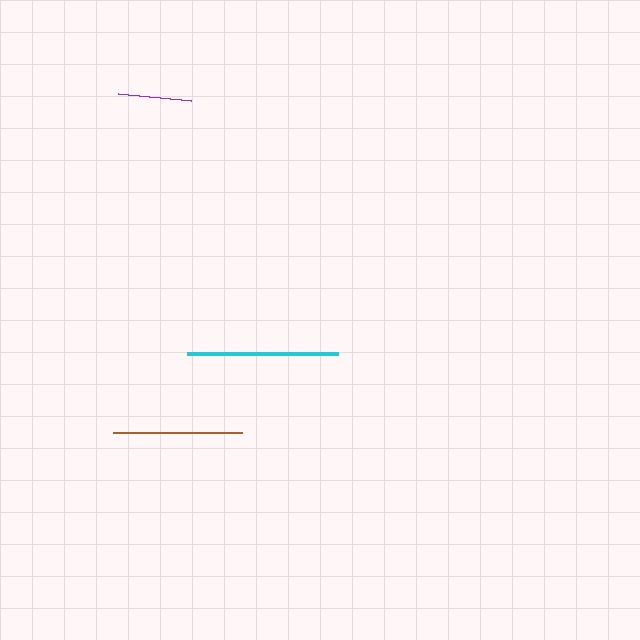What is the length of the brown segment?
The brown segment is approximately 129 pixels long.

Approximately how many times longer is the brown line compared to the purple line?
The brown line is approximately 1.8 times the length of the purple line.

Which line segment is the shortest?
The purple line is the shortest at approximately 73 pixels.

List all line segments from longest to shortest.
From longest to shortest: cyan, brown, purple.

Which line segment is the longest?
The cyan line is the longest at approximately 150 pixels.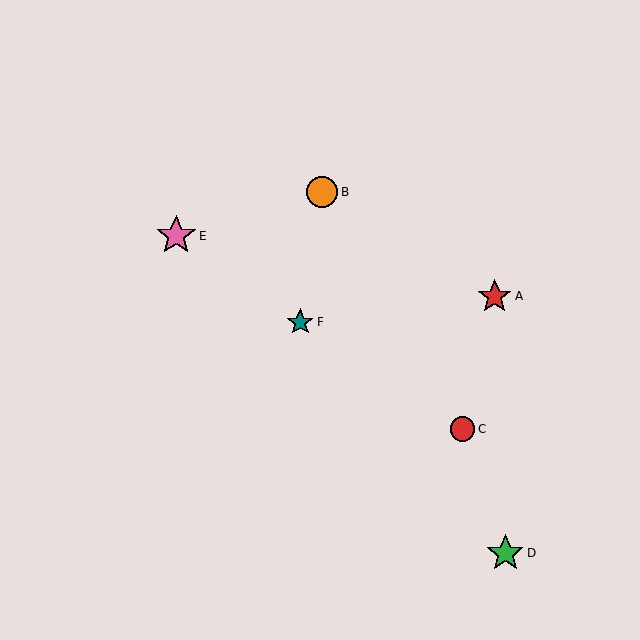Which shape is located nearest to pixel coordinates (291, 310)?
The teal star (labeled F) at (300, 322) is nearest to that location.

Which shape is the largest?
The pink star (labeled E) is the largest.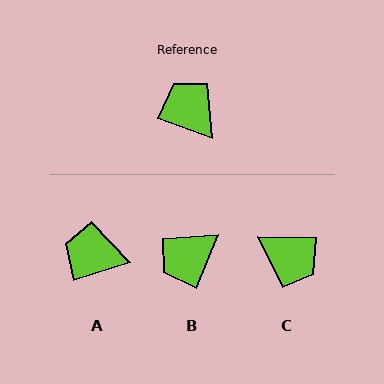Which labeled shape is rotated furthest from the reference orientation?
C, about 160 degrees away.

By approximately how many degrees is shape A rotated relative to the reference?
Approximately 38 degrees counter-clockwise.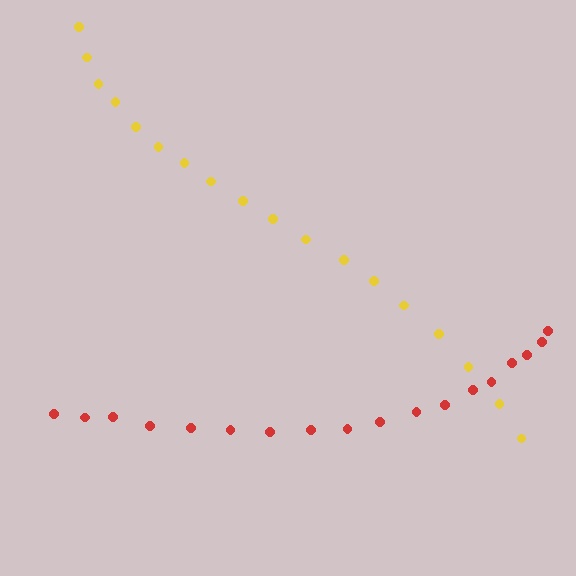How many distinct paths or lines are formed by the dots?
There are 2 distinct paths.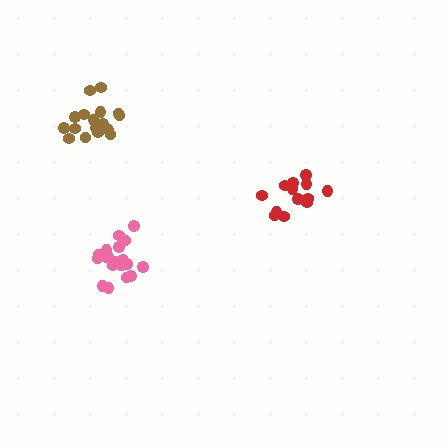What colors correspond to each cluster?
The clusters are colored: red, pink, brown.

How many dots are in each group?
Group 1: 13 dots, Group 2: 19 dots, Group 3: 17 dots (49 total).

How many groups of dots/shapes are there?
There are 3 groups.